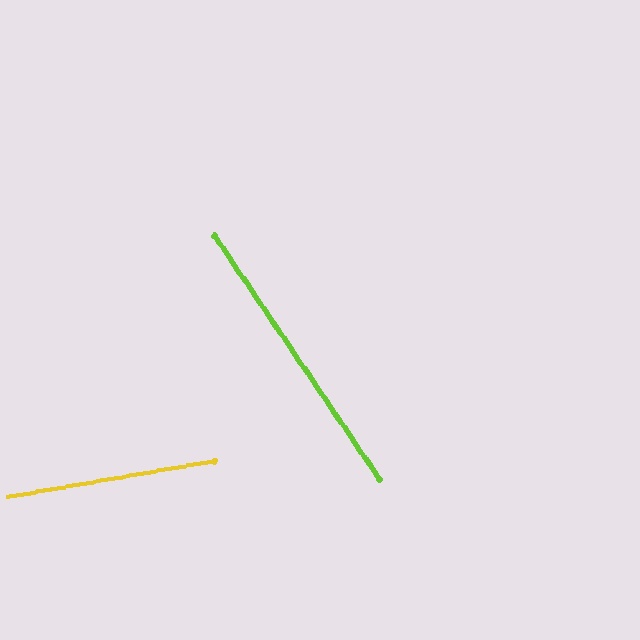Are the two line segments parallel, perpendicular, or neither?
Neither parallel nor perpendicular — they differ by about 66°.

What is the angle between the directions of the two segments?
Approximately 66 degrees.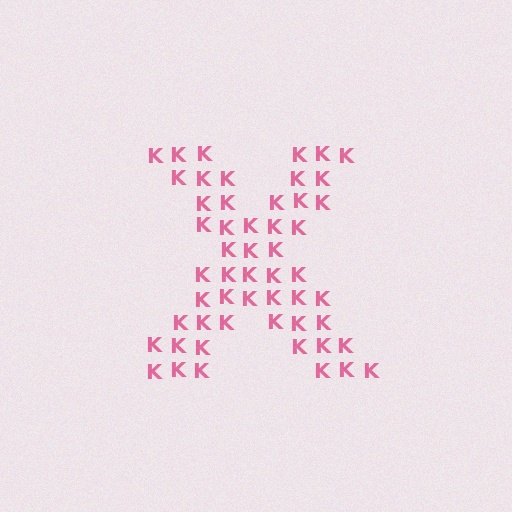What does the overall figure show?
The overall figure shows the letter X.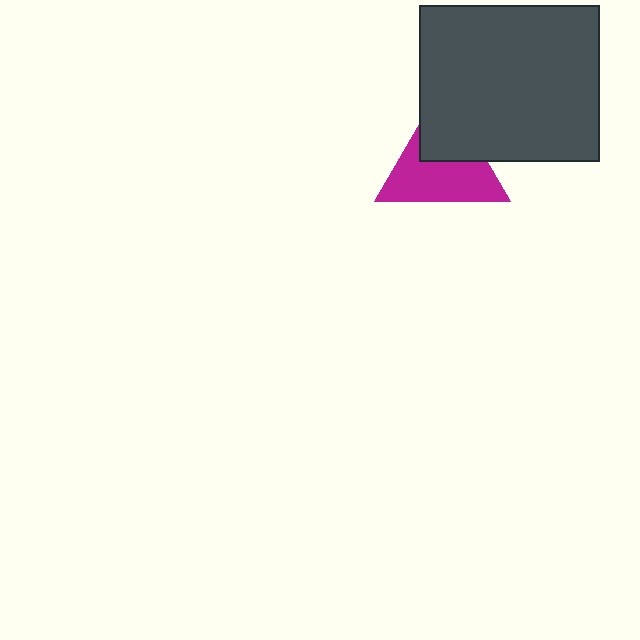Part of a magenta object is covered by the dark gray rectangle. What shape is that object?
It is a triangle.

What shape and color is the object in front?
The object in front is a dark gray rectangle.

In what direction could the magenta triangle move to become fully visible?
The magenta triangle could move toward the lower-left. That would shift it out from behind the dark gray rectangle entirely.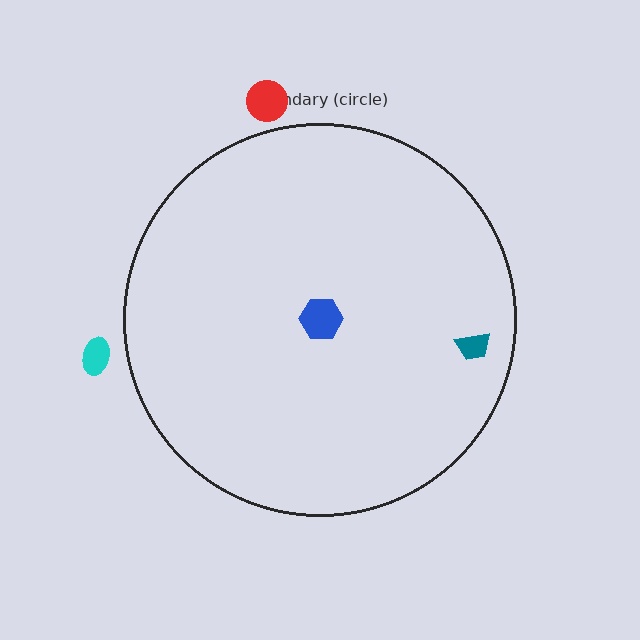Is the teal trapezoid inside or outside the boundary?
Inside.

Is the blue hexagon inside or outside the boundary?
Inside.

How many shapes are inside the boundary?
2 inside, 2 outside.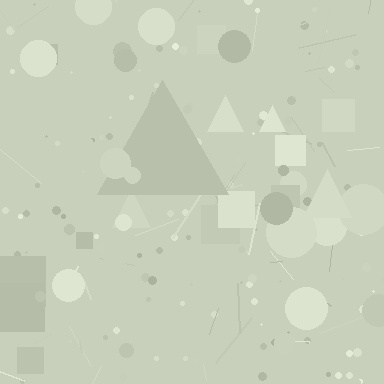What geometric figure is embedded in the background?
A triangle is embedded in the background.